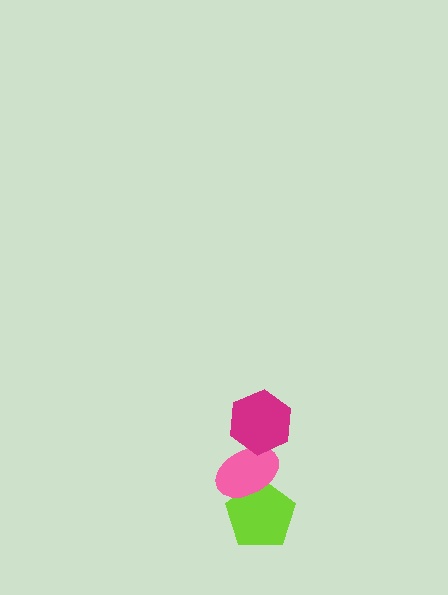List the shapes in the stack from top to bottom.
From top to bottom: the magenta hexagon, the pink ellipse, the lime pentagon.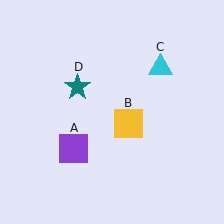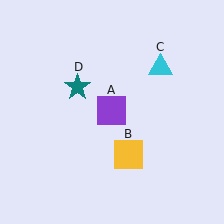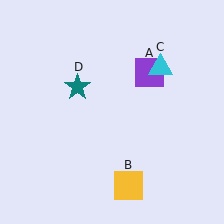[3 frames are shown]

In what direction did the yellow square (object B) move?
The yellow square (object B) moved down.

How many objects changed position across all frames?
2 objects changed position: purple square (object A), yellow square (object B).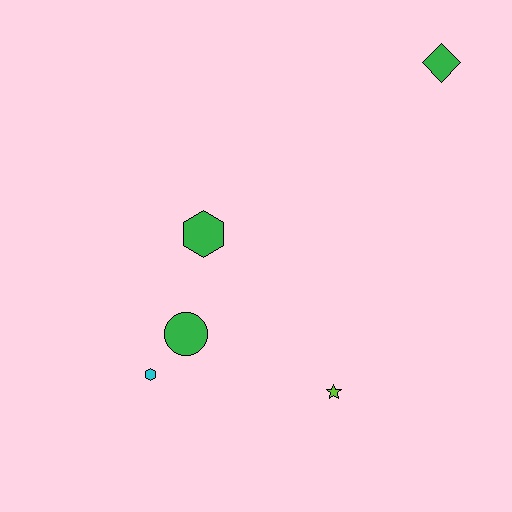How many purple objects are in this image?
There are no purple objects.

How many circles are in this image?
There is 1 circle.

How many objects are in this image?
There are 5 objects.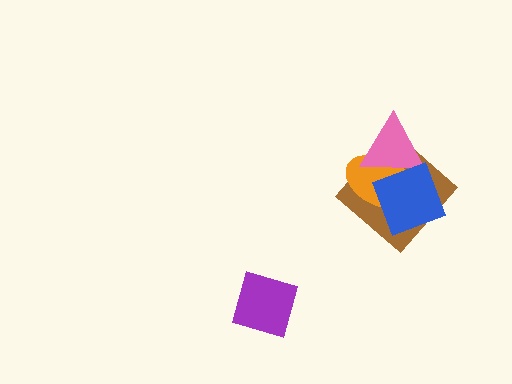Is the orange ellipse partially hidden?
Yes, it is partially covered by another shape.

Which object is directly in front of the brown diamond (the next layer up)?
The orange ellipse is directly in front of the brown diamond.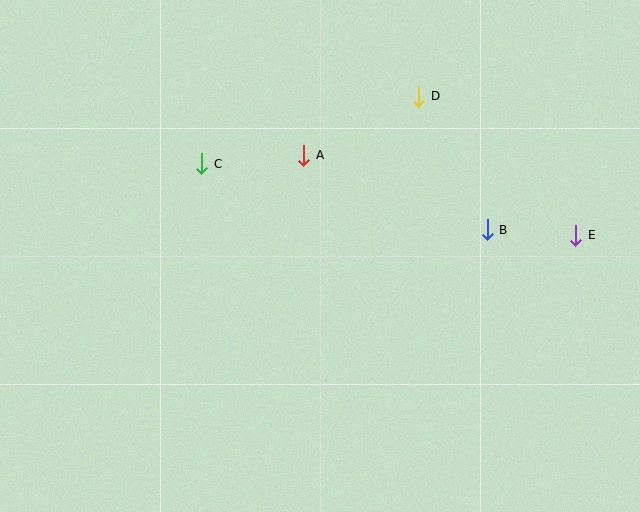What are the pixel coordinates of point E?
Point E is at (576, 235).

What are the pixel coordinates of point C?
Point C is at (202, 164).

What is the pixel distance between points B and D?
The distance between B and D is 150 pixels.